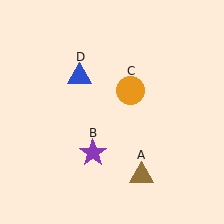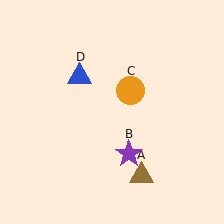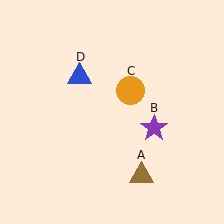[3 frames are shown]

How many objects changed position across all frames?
1 object changed position: purple star (object B).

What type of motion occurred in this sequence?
The purple star (object B) rotated counterclockwise around the center of the scene.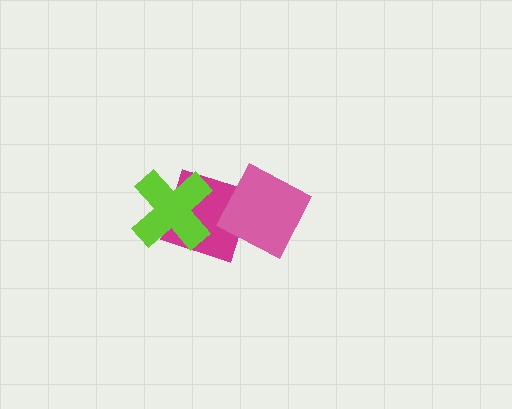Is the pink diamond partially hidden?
No, no other shape covers it.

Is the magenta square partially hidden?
Yes, it is partially covered by another shape.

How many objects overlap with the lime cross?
1 object overlaps with the lime cross.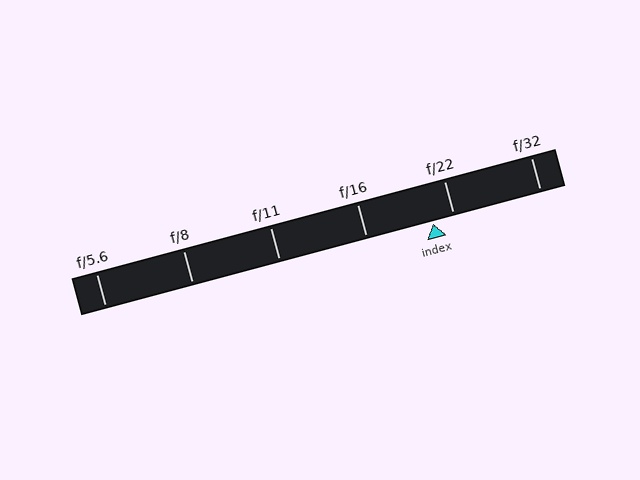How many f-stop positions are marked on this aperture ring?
There are 6 f-stop positions marked.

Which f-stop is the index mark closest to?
The index mark is closest to f/22.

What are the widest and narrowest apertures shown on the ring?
The widest aperture shown is f/5.6 and the narrowest is f/32.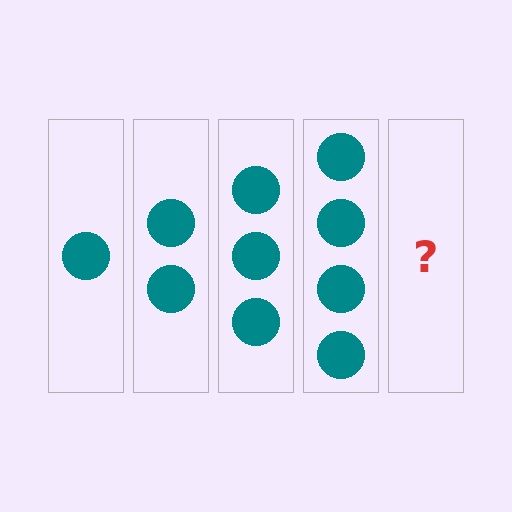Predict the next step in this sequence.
The next step is 5 circles.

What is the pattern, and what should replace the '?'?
The pattern is that each step adds one more circle. The '?' should be 5 circles.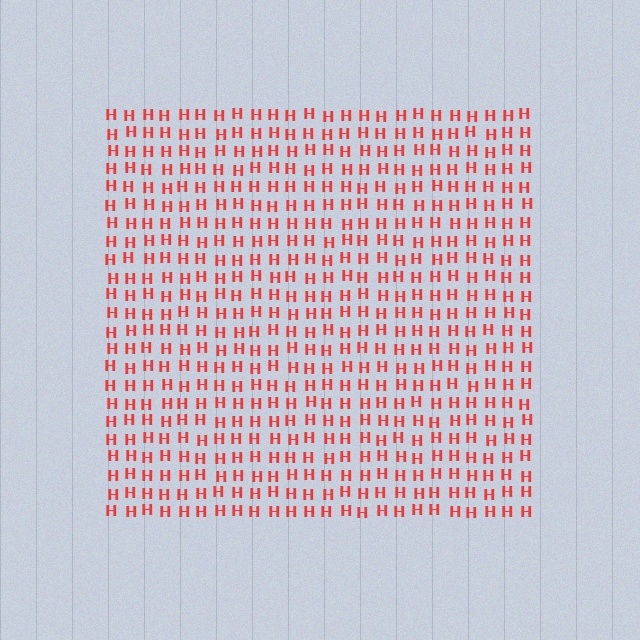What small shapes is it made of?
It is made of small letter H's.